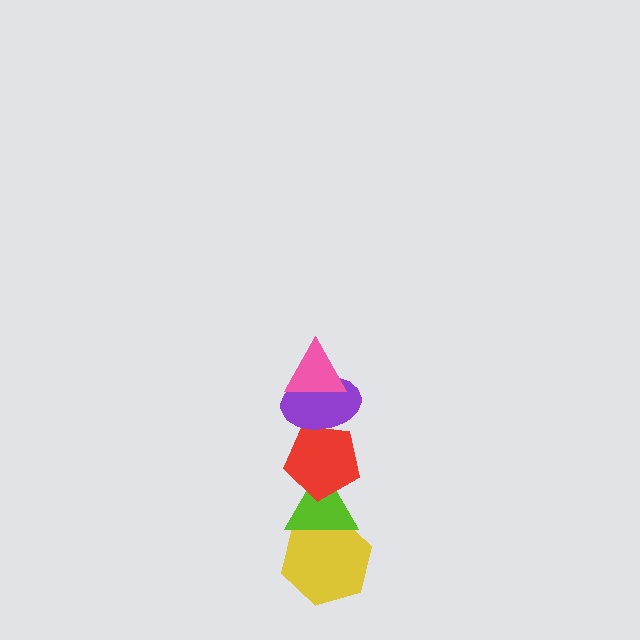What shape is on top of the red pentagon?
The purple ellipse is on top of the red pentagon.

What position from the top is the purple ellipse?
The purple ellipse is 2nd from the top.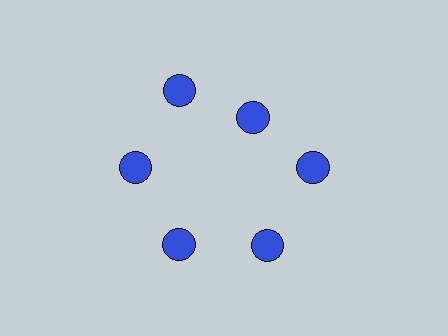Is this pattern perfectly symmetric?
No. The 6 blue circles are arranged in a ring, but one element near the 1 o'clock position is pulled inward toward the center, breaking the 6-fold rotational symmetry.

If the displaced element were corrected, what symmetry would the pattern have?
It would have 6-fold rotational symmetry — the pattern would map onto itself every 60 degrees.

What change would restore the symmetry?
The symmetry would be restored by moving it outward, back onto the ring so that all 6 circles sit at equal angles and equal distance from the center.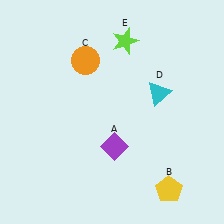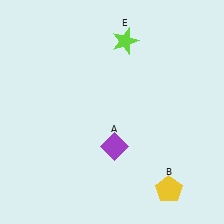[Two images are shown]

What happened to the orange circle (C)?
The orange circle (C) was removed in Image 2. It was in the top-left area of Image 1.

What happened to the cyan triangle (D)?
The cyan triangle (D) was removed in Image 2. It was in the top-right area of Image 1.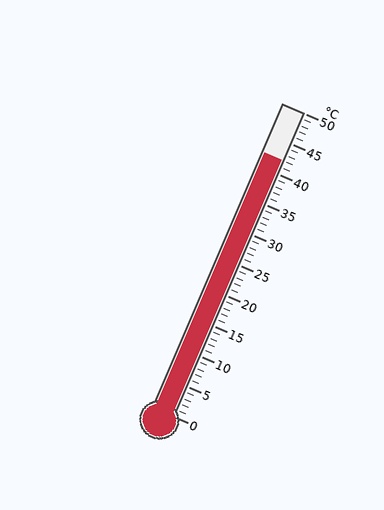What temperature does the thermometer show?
The thermometer shows approximately 42°C.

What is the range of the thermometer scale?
The thermometer scale ranges from 0°C to 50°C.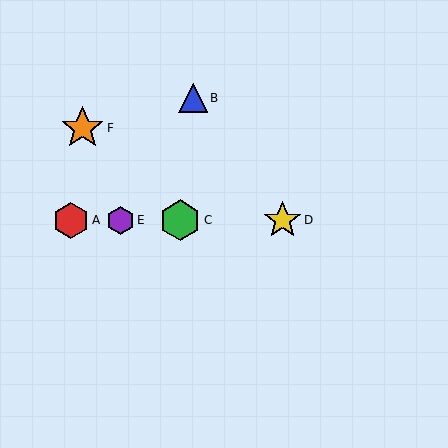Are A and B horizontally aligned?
No, A is at y≈220 and B is at y≈98.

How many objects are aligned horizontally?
4 objects (A, C, D, E) are aligned horizontally.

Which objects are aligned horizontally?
Objects A, C, D, E are aligned horizontally.